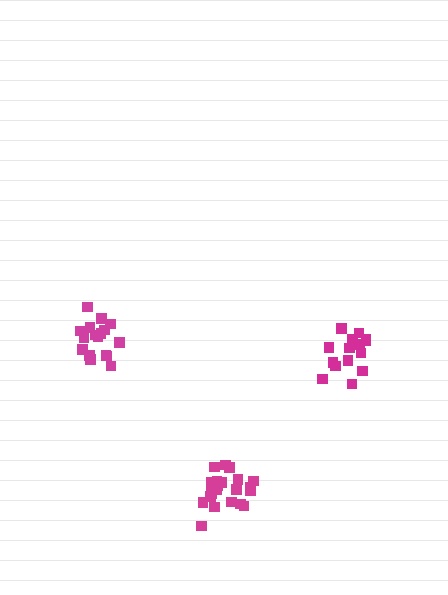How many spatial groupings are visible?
There are 3 spatial groupings.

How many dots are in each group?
Group 1: 17 dots, Group 2: 21 dots, Group 3: 15 dots (53 total).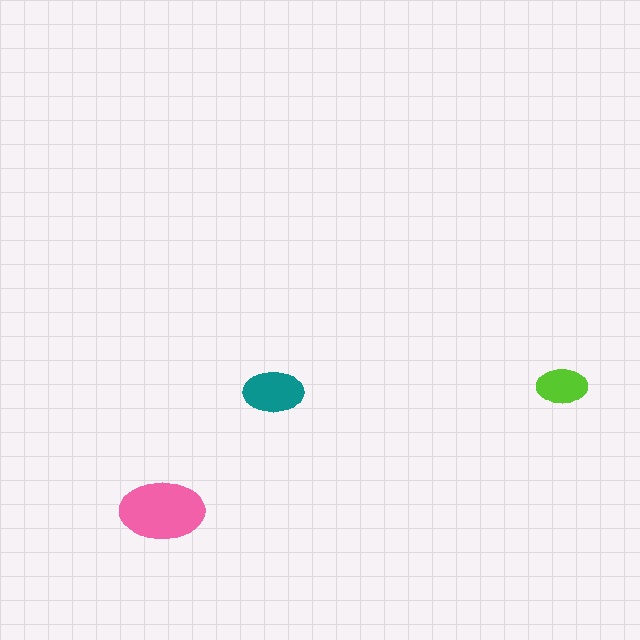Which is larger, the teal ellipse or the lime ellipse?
The teal one.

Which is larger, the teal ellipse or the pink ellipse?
The pink one.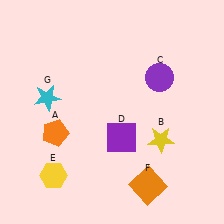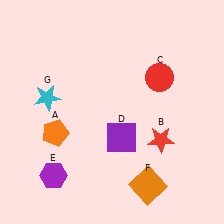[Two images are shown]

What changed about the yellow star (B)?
In Image 1, B is yellow. In Image 2, it changed to red.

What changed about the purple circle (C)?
In Image 1, C is purple. In Image 2, it changed to red.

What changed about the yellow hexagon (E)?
In Image 1, E is yellow. In Image 2, it changed to purple.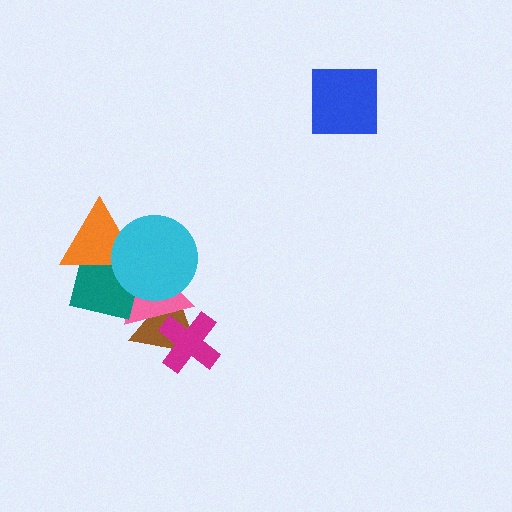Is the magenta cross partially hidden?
Yes, it is partially covered by another shape.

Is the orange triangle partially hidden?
Yes, it is partially covered by another shape.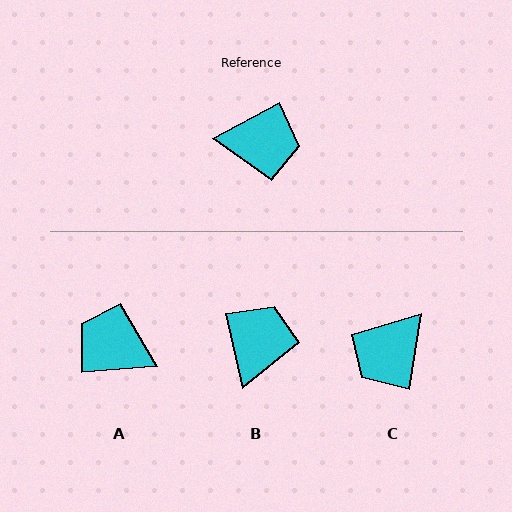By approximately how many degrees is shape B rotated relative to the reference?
Approximately 74 degrees counter-clockwise.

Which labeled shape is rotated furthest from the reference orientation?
A, about 156 degrees away.